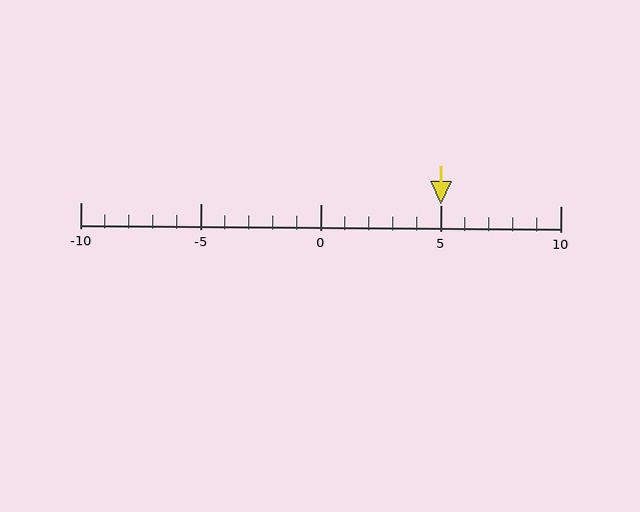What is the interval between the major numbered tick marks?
The major tick marks are spaced 5 units apart.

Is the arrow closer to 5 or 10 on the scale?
The arrow is closer to 5.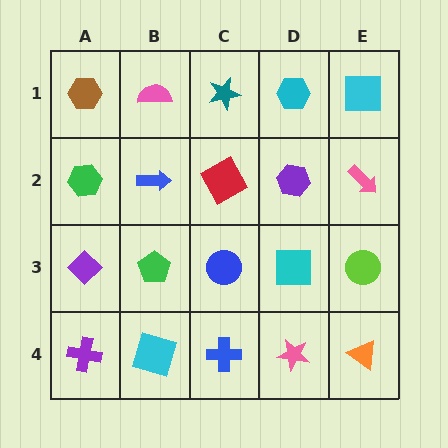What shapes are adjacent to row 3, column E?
A pink arrow (row 2, column E), an orange triangle (row 4, column E), a cyan square (row 3, column D).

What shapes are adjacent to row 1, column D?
A purple hexagon (row 2, column D), a teal star (row 1, column C), a cyan square (row 1, column E).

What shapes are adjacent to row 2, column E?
A cyan square (row 1, column E), a lime circle (row 3, column E), a purple hexagon (row 2, column D).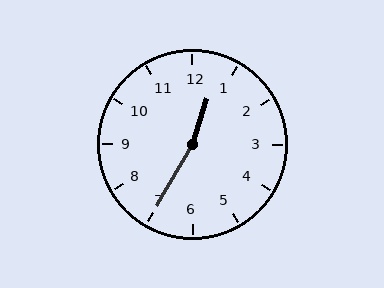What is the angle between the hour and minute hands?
Approximately 168 degrees.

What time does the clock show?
12:35.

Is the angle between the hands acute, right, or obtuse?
It is obtuse.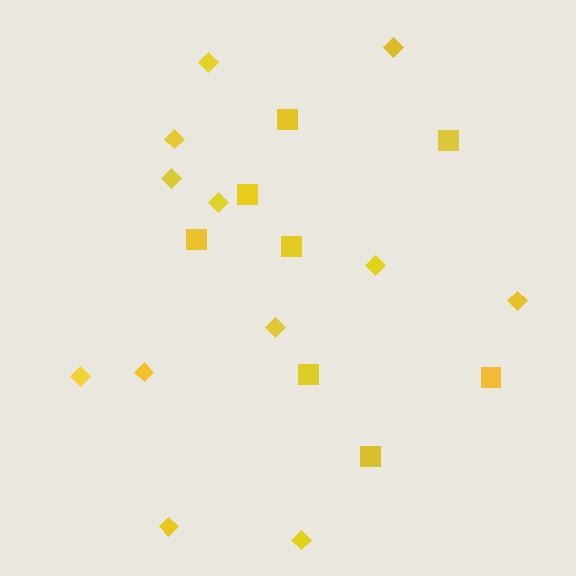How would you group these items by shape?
There are 2 groups: one group of diamonds (12) and one group of squares (8).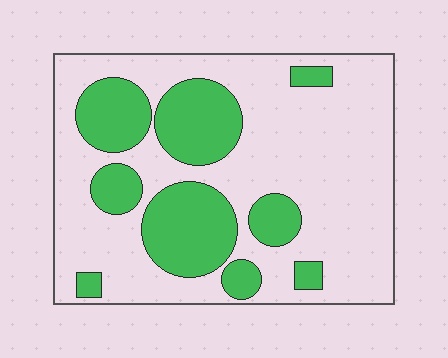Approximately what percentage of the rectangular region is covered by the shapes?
Approximately 30%.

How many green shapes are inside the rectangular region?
9.